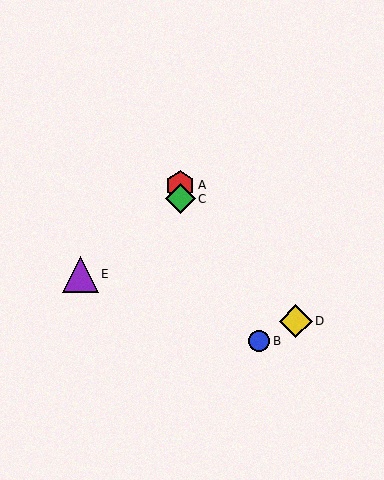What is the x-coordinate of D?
Object D is at x≈296.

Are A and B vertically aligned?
No, A is at x≈180 and B is at x≈259.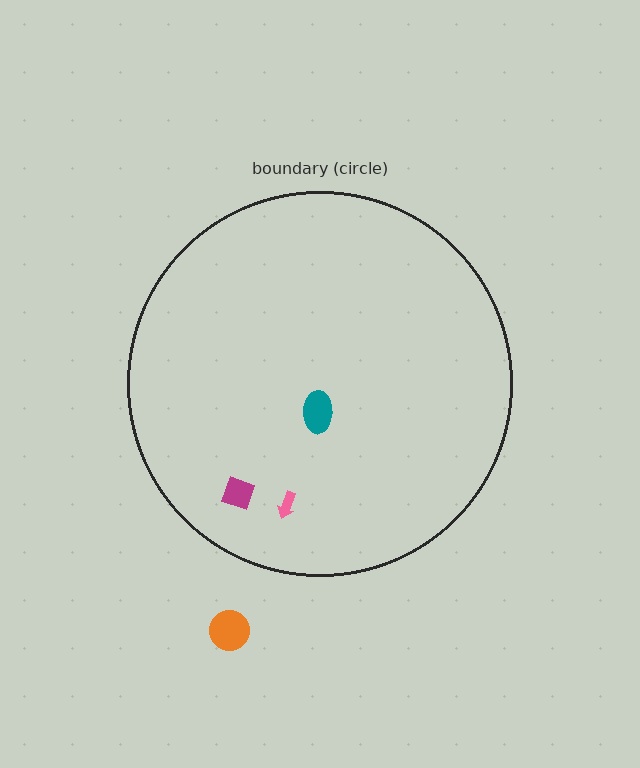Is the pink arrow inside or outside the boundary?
Inside.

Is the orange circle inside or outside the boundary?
Outside.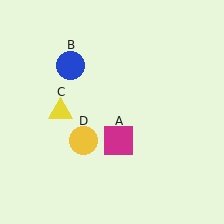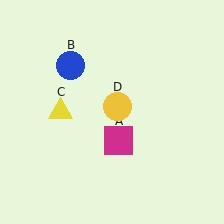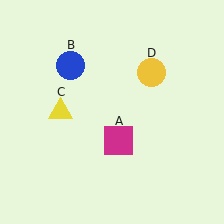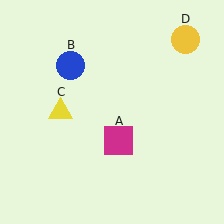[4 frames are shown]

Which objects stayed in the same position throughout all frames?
Magenta square (object A) and blue circle (object B) and yellow triangle (object C) remained stationary.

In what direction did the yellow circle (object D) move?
The yellow circle (object D) moved up and to the right.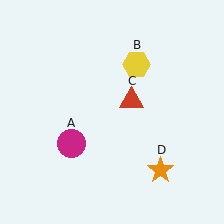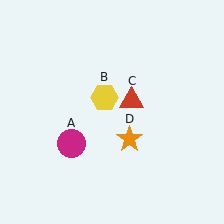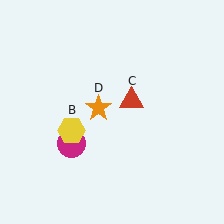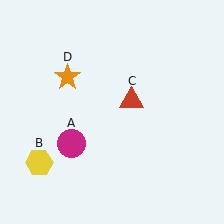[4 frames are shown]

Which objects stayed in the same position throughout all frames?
Magenta circle (object A) and red triangle (object C) remained stationary.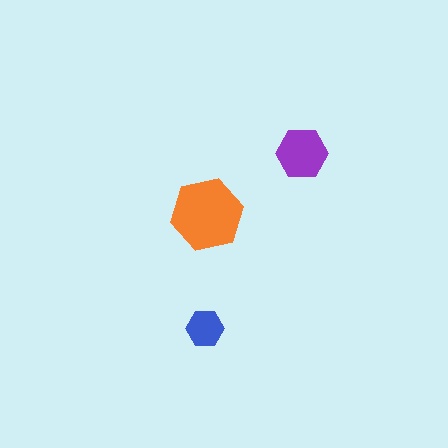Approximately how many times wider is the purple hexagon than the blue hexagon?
About 1.5 times wider.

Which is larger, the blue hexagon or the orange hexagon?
The orange one.